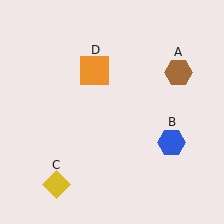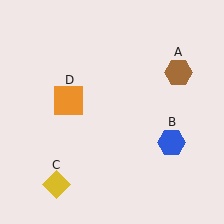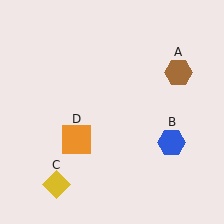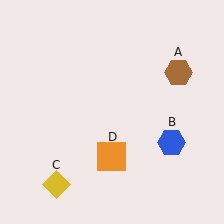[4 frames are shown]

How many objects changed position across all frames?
1 object changed position: orange square (object D).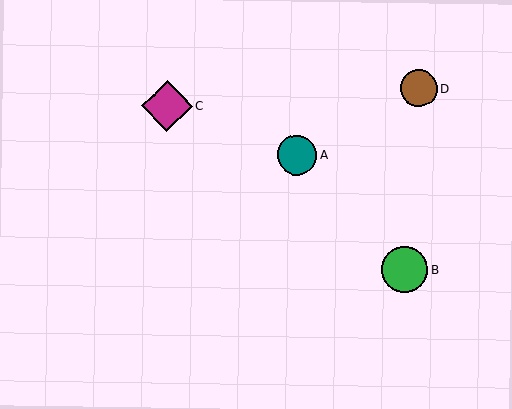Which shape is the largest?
The magenta diamond (labeled C) is the largest.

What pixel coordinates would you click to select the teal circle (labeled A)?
Click at (297, 155) to select the teal circle A.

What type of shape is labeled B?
Shape B is a green circle.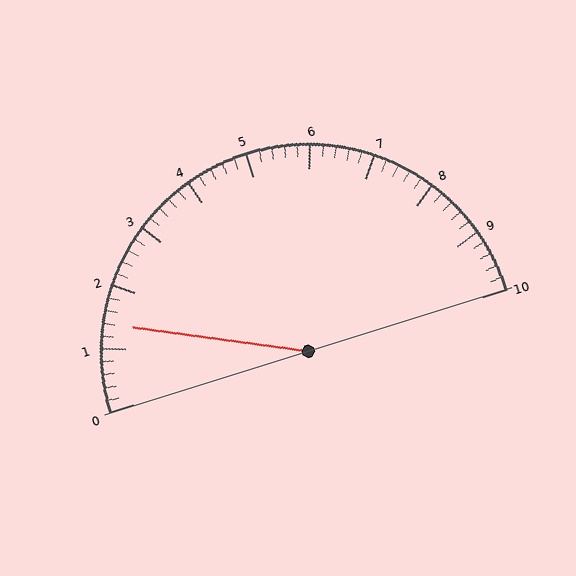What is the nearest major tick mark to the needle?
The nearest major tick mark is 1.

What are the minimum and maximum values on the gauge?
The gauge ranges from 0 to 10.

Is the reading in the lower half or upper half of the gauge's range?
The reading is in the lower half of the range (0 to 10).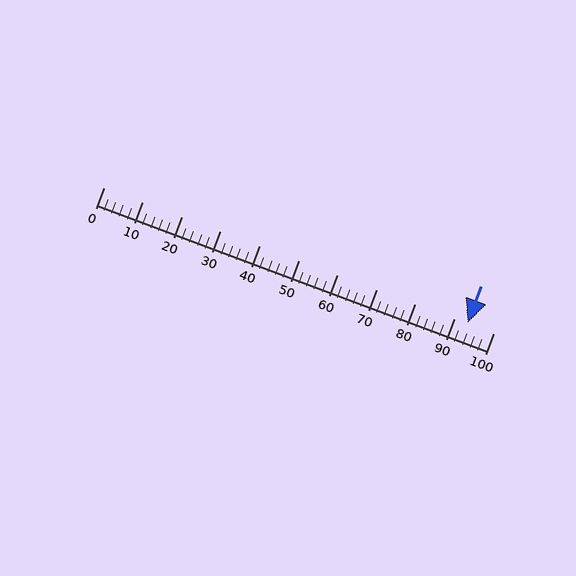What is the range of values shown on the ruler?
The ruler shows values from 0 to 100.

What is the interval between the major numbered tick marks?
The major tick marks are spaced 10 units apart.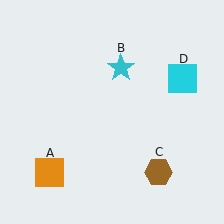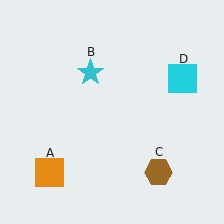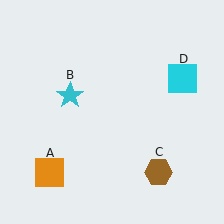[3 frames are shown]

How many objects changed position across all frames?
1 object changed position: cyan star (object B).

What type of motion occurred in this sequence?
The cyan star (object B) rotated counterclockwise around the center of the scene.